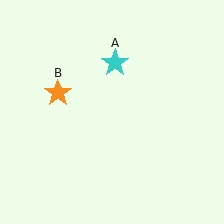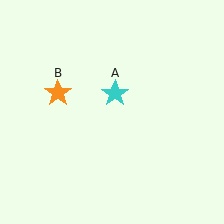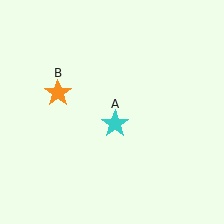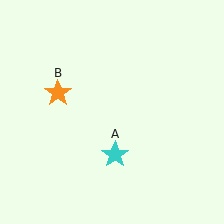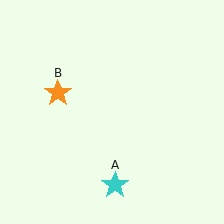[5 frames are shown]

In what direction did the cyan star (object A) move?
The cyan star (object A) moved down.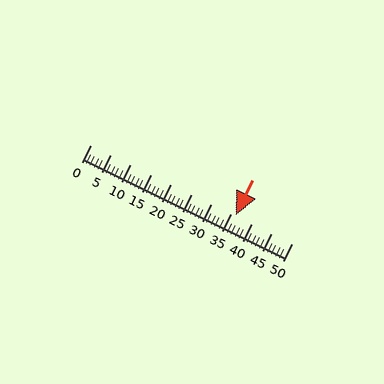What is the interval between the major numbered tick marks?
The major tick marks are spaced 5 units apart.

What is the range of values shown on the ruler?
The ruler shows values from 0 to 50.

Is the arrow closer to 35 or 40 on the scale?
The arrow is closer to 35.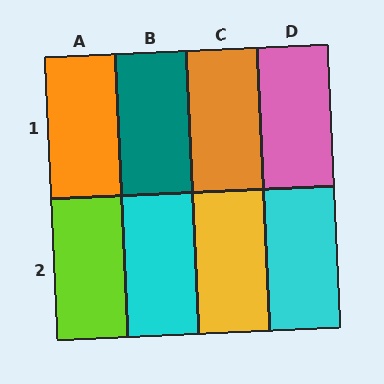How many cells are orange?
2 cells are orange.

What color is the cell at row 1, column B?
Teal.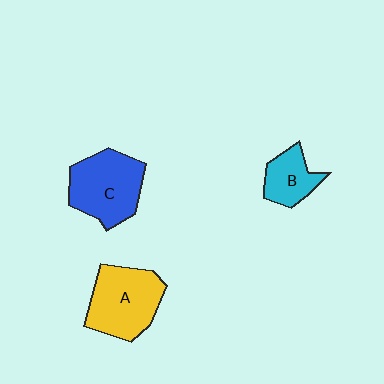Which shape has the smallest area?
Shape B (cyan).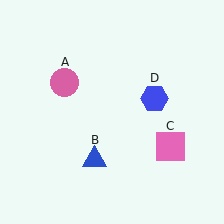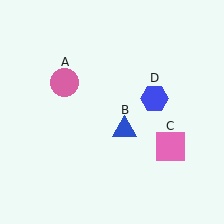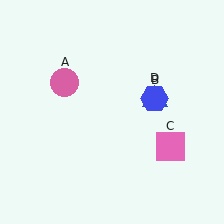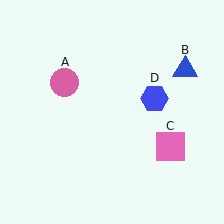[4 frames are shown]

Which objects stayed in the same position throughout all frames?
Pink circle (object A) and pink square (object C) and blue hexagon (object D) remained stationary.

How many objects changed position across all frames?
1 object changed position: blue triangle (object B).